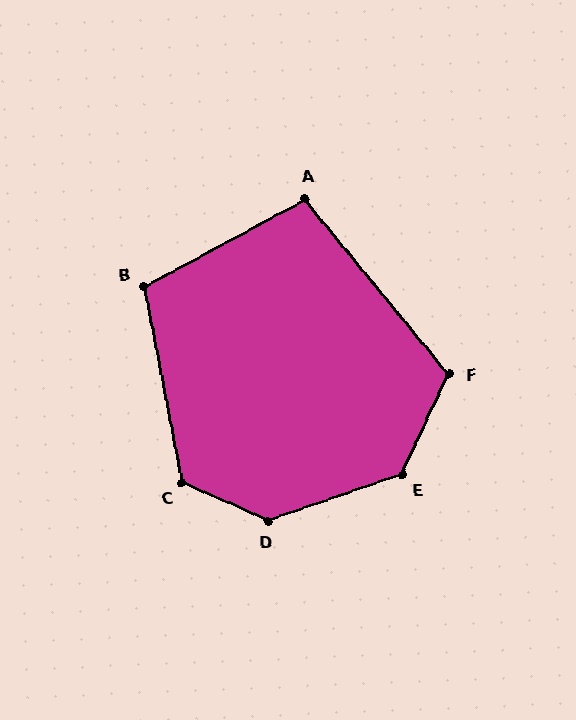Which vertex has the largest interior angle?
D, at approximately 137 degrees.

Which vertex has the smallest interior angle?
A, at approximately 101 degrees.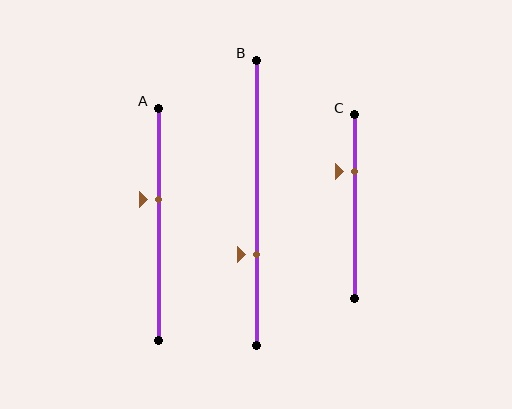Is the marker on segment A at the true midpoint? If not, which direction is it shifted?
No, the marker on segment A is shifted upward by about 11% of the segment length.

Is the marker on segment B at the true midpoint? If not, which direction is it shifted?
No, the marker on segment B is shifted downward by about 18% of the segment length.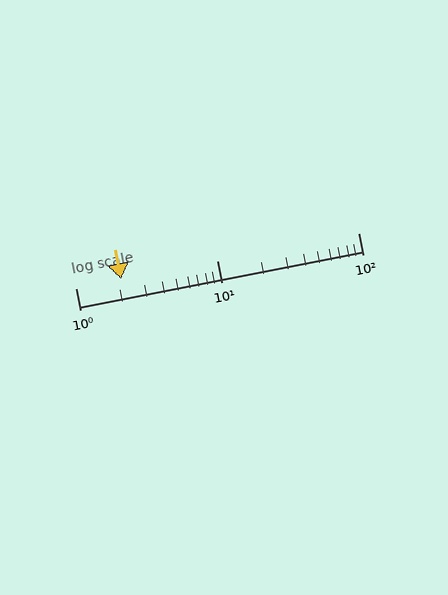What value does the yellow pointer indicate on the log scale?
The pointer indicates approximately 2.1.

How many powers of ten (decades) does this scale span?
The scale spans 2 decades, from 1 to 100.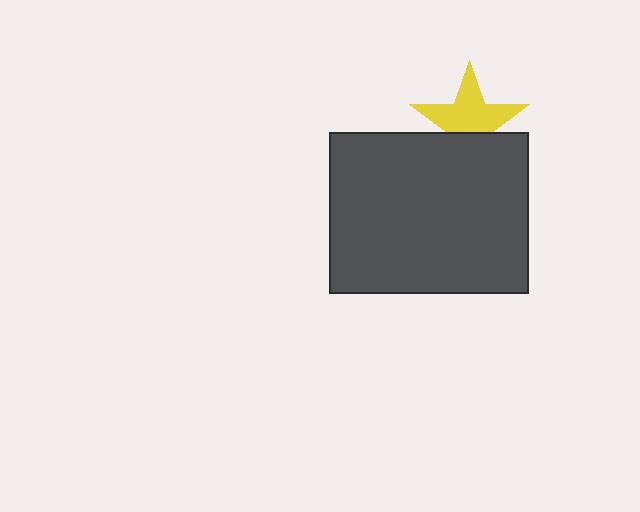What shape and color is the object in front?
The object in front is a dark gray rectangle.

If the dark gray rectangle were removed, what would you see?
You would see the complete yellow star.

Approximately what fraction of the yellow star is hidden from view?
Roughly 37% of the yellow star is hidden behind the dark gray rectangle.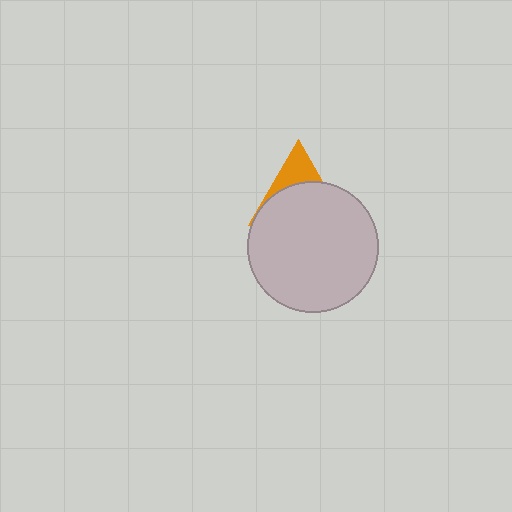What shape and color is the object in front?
The object in front is a light gray circle.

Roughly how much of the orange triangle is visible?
A small part of it is visible (roughly 31%).